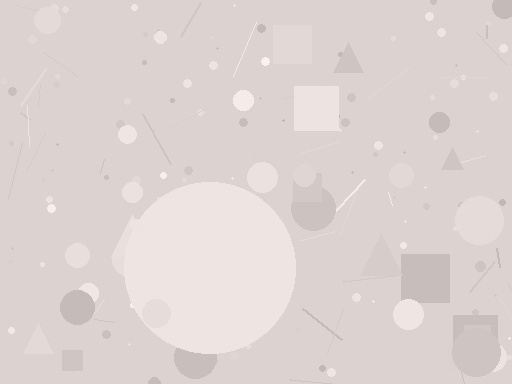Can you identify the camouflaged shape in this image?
The camouflaged shape is a circle.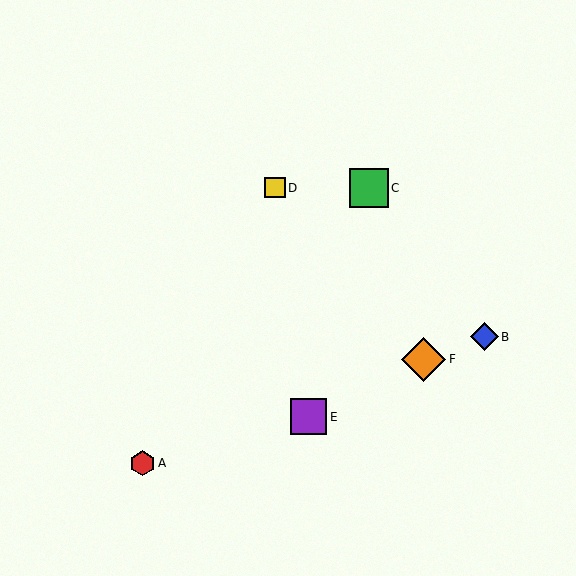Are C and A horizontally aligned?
No, C is at y≈188 and A is at y≈463.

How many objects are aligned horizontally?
2 objects (C, D) are aligned horizontally.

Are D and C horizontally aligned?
Yes, both are at y≈188.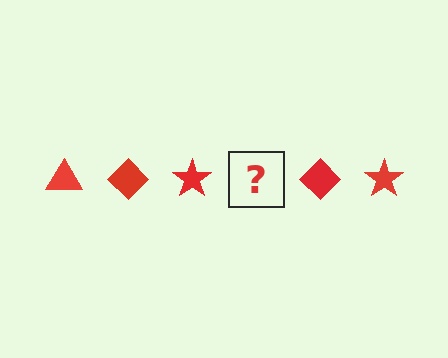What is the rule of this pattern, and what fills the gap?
The rule is that the pattern cycles through triangle, diamond, star shapes in red. The gap should be filled with a red triangle.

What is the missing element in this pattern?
The missing element is a red triangle.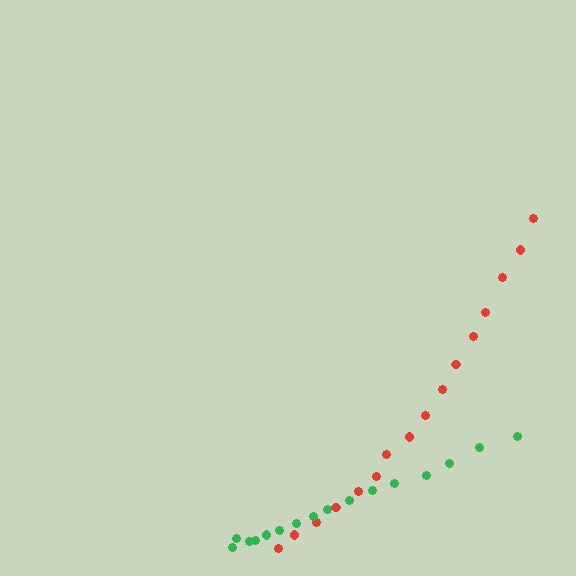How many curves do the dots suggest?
There are 2 distinct paths.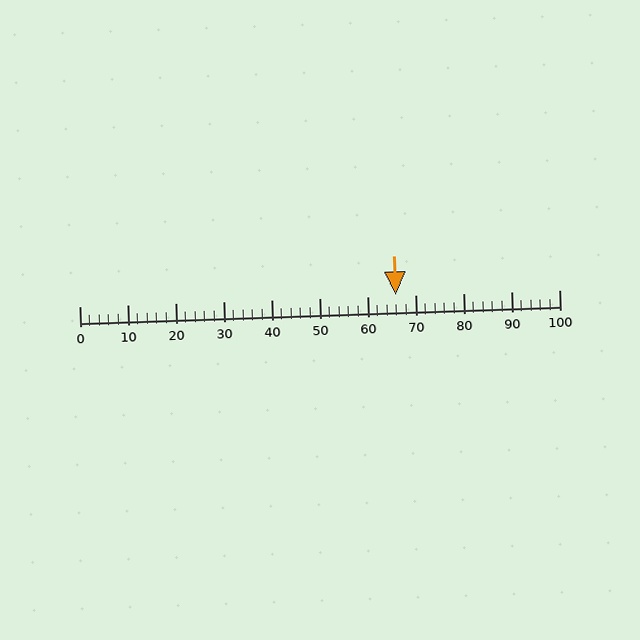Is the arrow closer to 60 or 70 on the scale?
The arrow is closer to 70.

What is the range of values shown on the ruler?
The ruler shows values from 0 to 100.